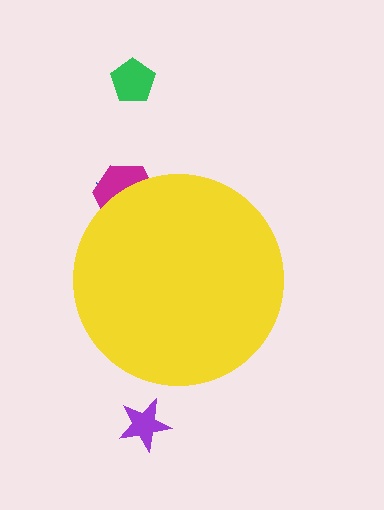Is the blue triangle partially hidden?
Yes, the blue triangle is partially hidden behind the yellow circle.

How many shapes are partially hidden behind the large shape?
2 shapes are partially hidden.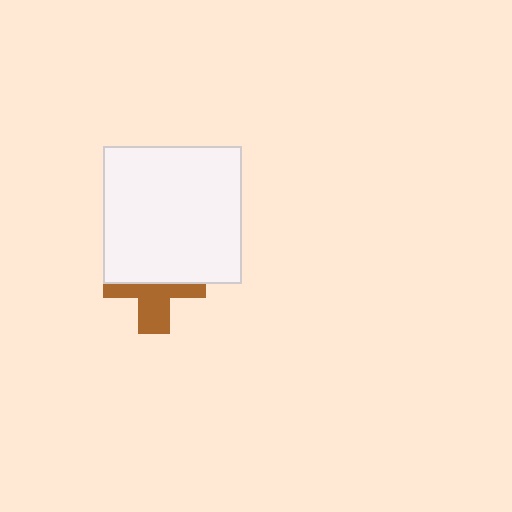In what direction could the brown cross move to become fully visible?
The brown cross could move down. That would shift it out from behind the white square entirely.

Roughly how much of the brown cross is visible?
About half of it is visible (roughly 48%).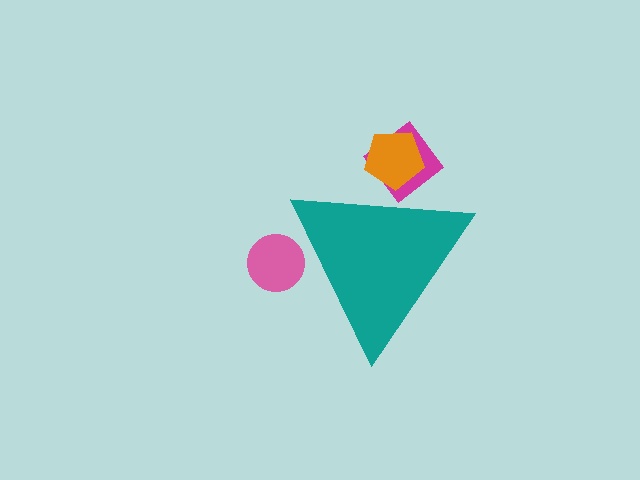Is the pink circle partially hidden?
Yes, the pink circle is partially hidden behind the teal triangle.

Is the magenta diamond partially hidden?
Yes, the magenta diamond is partially hidden behind the teal triangle.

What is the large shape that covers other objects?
A teal triangle.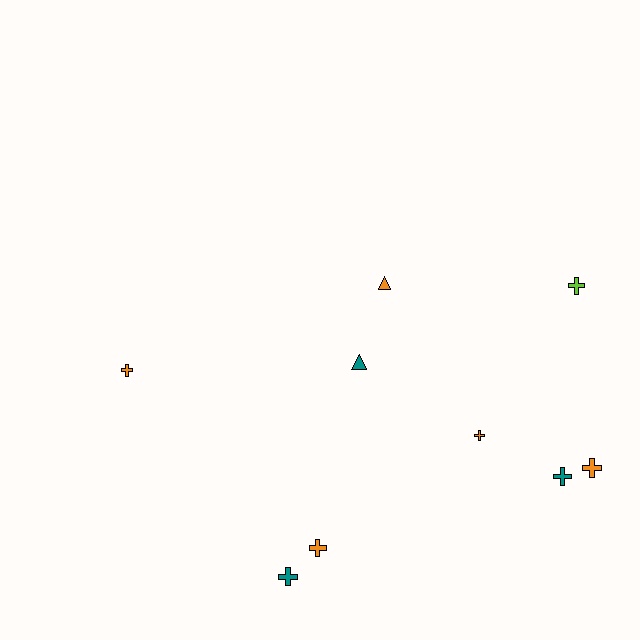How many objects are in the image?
There are 9 objects.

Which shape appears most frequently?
Cross, with 7 objects.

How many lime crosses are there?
There is 1 lime cross.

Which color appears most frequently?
Orange, with 5 objects.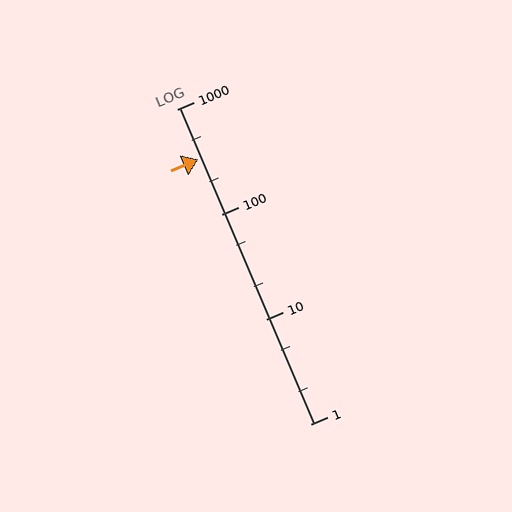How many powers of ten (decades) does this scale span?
The scale spans 3 decades, from 1 to 1000.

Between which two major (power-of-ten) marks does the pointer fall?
The pointer is between 100 and 1000.